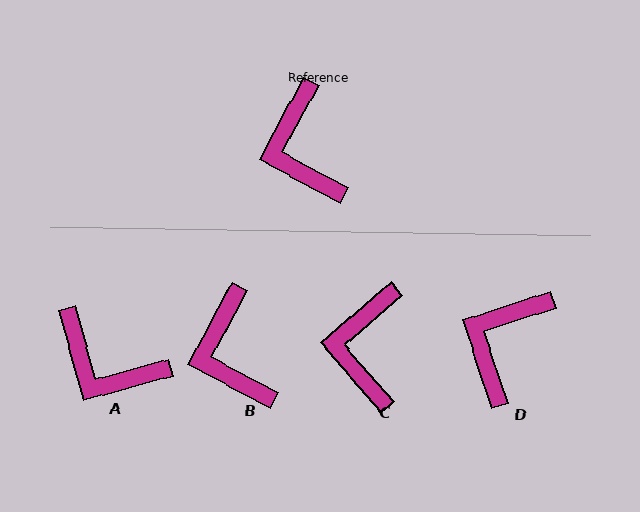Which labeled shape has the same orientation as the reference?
B.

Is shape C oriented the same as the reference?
No, it is off by about 21 degrees.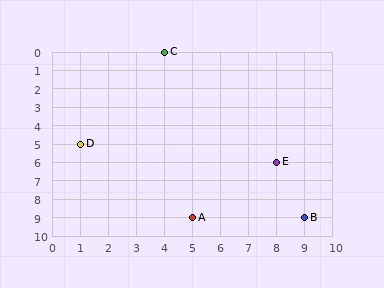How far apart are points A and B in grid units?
Points A and B are 4 columns apart.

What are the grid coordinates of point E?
Point E is at grid coordinates (8, 6).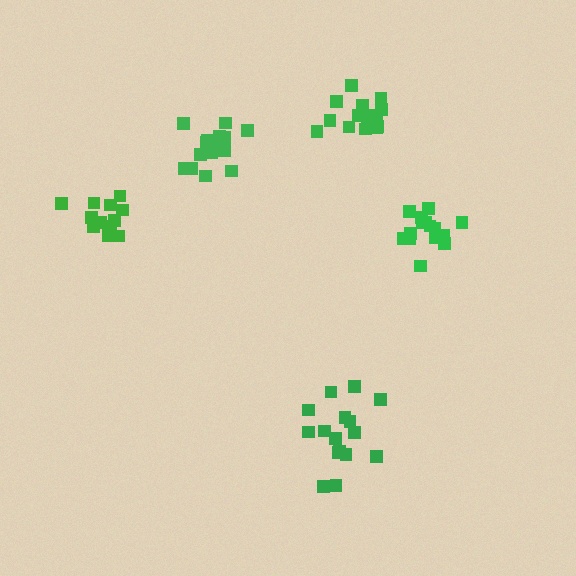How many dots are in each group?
Group 1: 16 dots, Group 2: 16 dots, Group 3: 12 dots, Group 4: 15 dots, Group 5: 15 dots (74 total).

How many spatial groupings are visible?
There are 5 spatial groupings.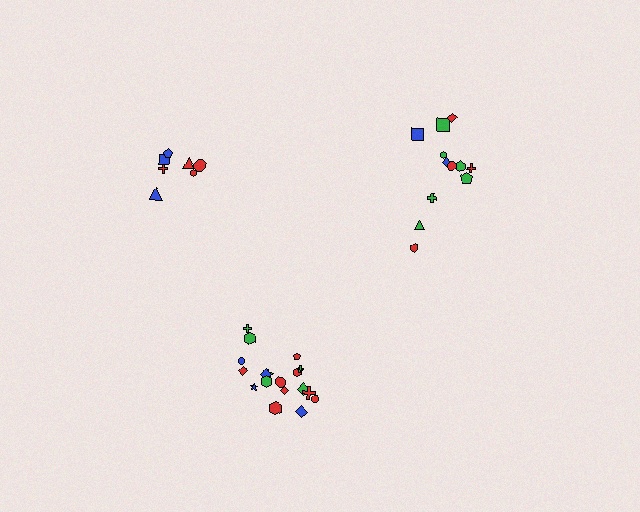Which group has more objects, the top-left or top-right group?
The top-right group.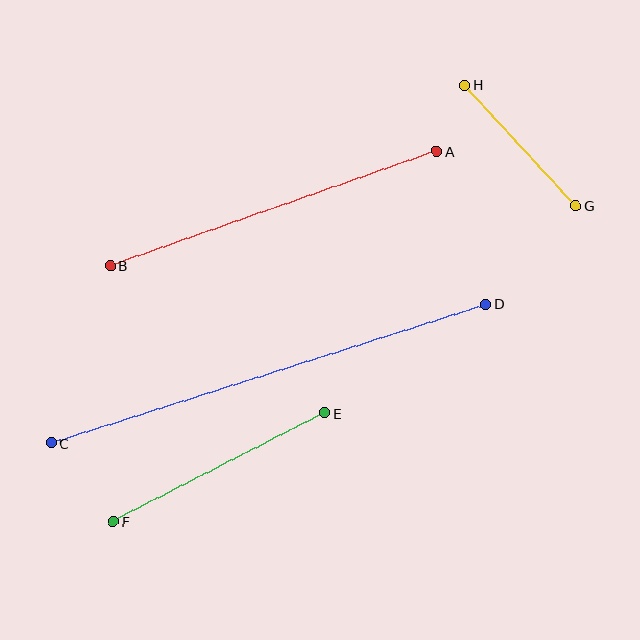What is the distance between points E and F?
The distance is approximately 238 pixels.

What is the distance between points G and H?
The distance is approximately 164 pixels.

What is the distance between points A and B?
The distance is approximately 346 pixels.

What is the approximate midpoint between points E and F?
The midpoint is at approximately (219, 467) pixels.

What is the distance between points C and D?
The distance is approximately 456 pixels.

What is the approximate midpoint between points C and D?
The midpoint is at approximately (268, 374) pixels.